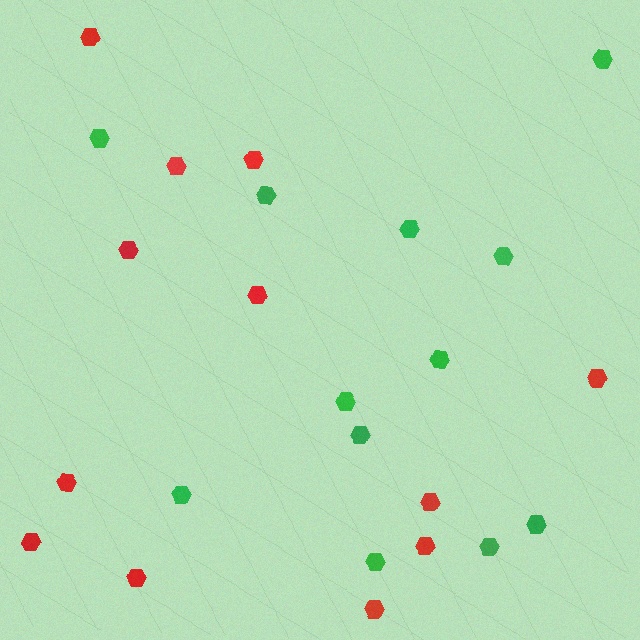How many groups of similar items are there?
There are 2 groups: one group of green hexagons (12) and one group of red hexagons (12).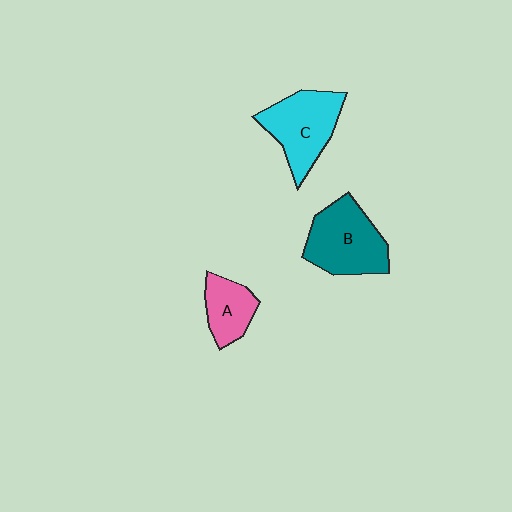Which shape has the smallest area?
Shape A (pink).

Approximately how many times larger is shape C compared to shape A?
Approximately 1.7 times.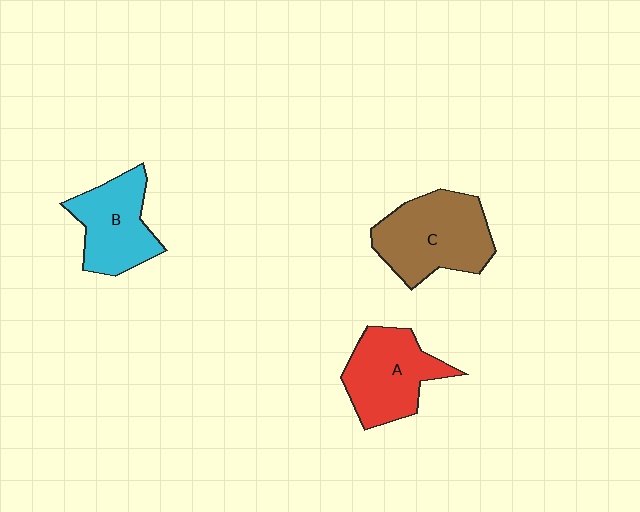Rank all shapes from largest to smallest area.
From largest to smallest: C (brown), A (red), B (cyan).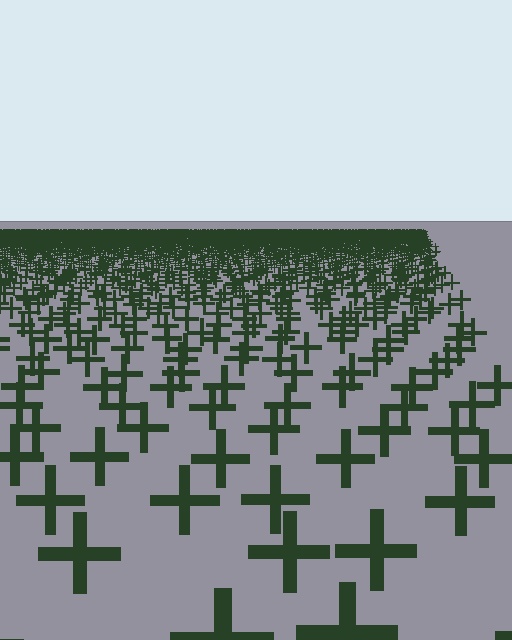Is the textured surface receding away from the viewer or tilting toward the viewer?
The surface is receding away from the viewer. Texture elements get smaller and denser toward the top.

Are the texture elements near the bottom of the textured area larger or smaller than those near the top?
Larger. Near the bottom, elements are closer to the viewer and appear at a bigger on-screen size.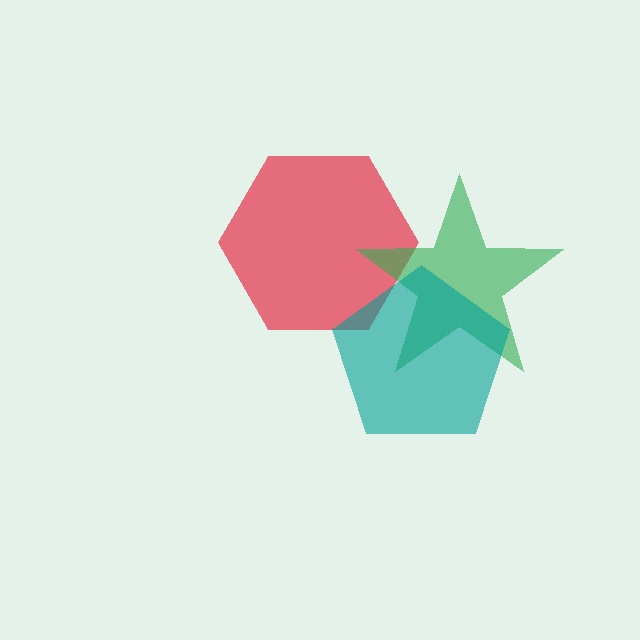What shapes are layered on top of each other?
The layered shapes are: a red hexagon, a green star, a teal pentagon.